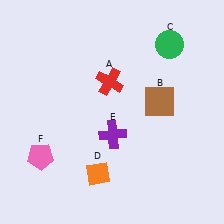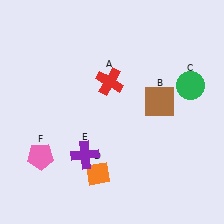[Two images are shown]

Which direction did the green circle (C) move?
The green circle (C) moved down.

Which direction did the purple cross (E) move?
The purple cross (E) moved left.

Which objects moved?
The objects that moved are: the green circle (C), the purple cross (E).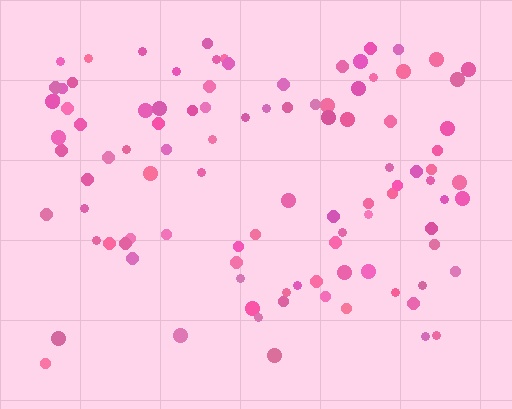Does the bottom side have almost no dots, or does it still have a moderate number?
Still a moderate number, just noticeably fewer than the top.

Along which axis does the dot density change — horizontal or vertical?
Vertical.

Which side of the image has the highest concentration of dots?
The top.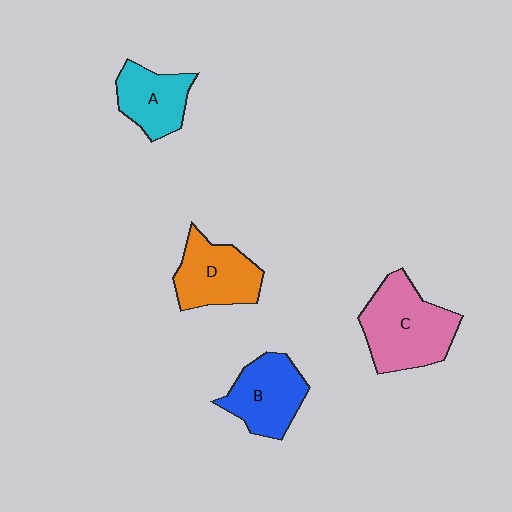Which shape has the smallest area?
Shape A (cyan).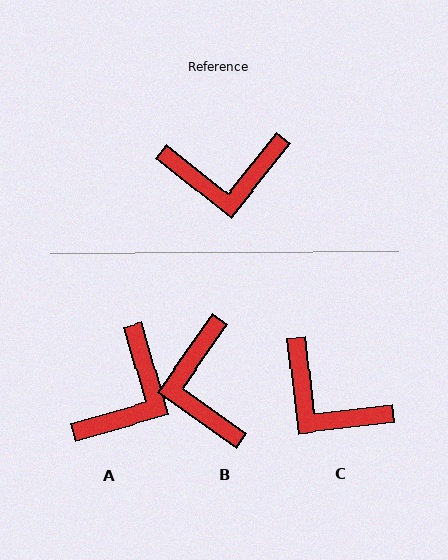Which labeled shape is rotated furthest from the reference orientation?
B, about 87 degrees away.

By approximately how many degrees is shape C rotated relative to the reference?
Approximately 45 degrees clockwise.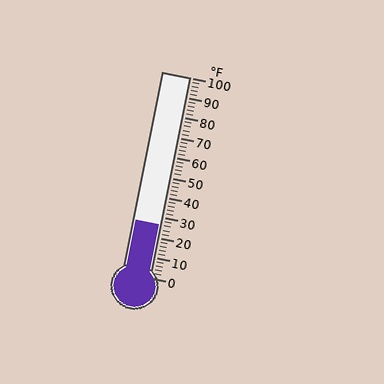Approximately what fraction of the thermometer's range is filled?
The thermometer is filled to approximately 25% of its range.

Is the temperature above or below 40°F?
The temperature is below 40°F.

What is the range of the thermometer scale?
The thermometer scale ranges from 0°F to 100°F.